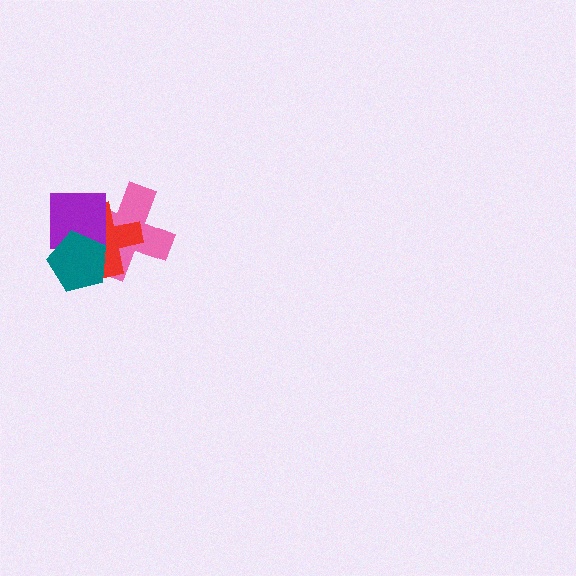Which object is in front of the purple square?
The teal pentagon is in front of the purple square.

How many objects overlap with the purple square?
3 objects overlap with the purple square.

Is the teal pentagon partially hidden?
No, no other shape covers it.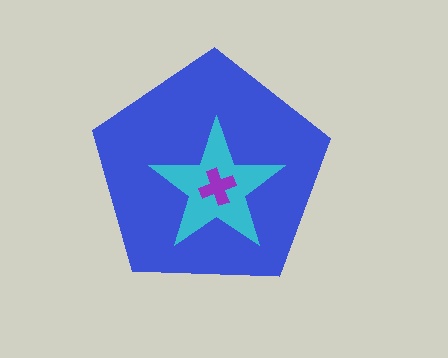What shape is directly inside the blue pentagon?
The cyan star.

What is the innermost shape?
The purple cross.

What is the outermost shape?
The blue pentagon.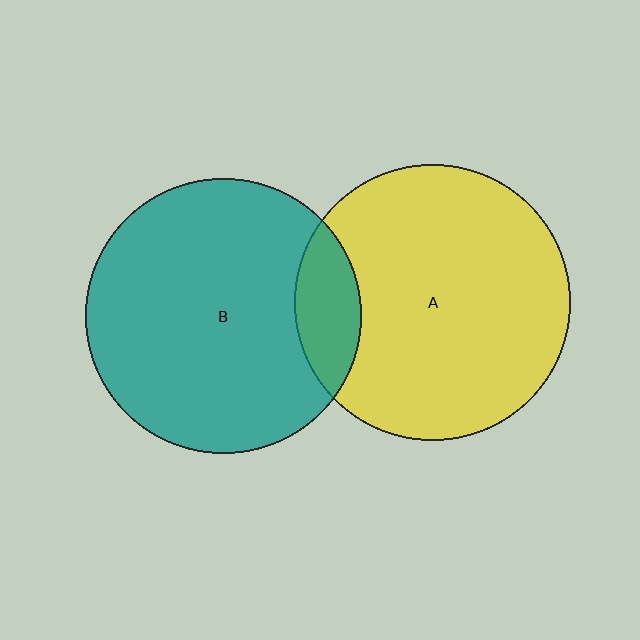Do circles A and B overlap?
Yes.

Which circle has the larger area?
Circle A (yellow).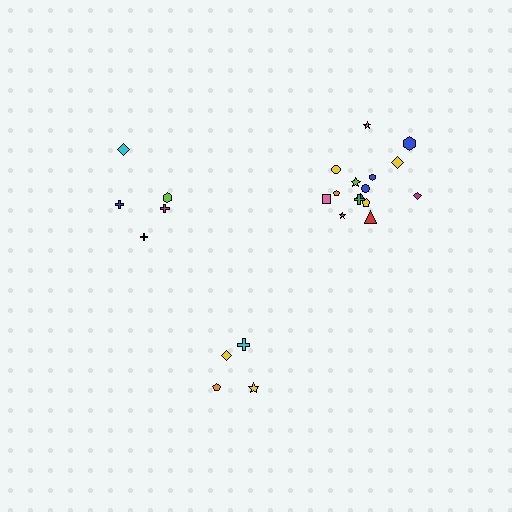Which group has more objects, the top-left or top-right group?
The top-right group.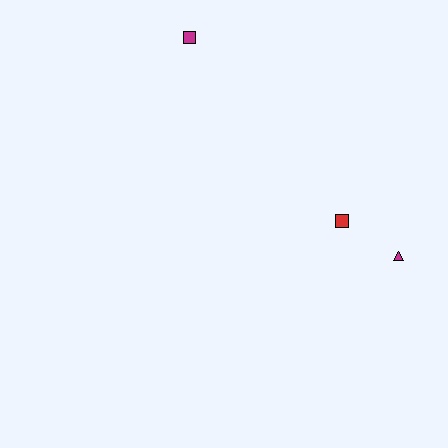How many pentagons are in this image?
There are no pentagons.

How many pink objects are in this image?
There are no pink objects.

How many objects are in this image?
There are 3 objects.